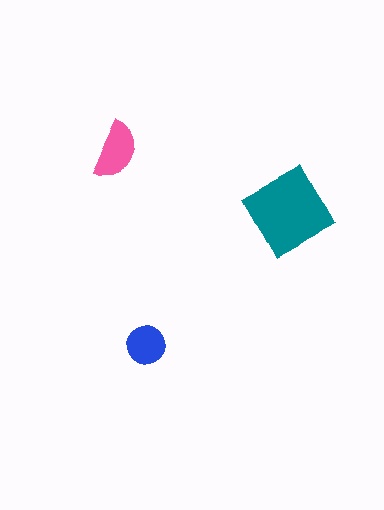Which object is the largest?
The teal diamond.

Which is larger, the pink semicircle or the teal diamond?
The teal diamond.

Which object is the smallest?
The blue circle.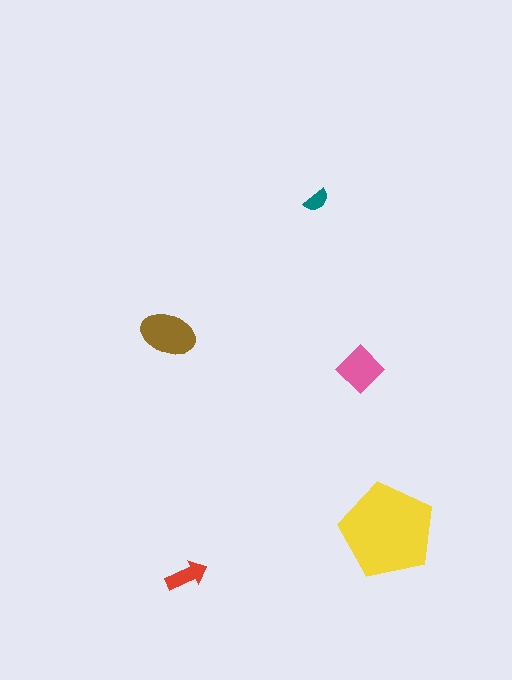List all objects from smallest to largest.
The teal semicircle, the red arrow, the pink diamond, the brown ellipse, the yellow pentagon.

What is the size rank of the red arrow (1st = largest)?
4th.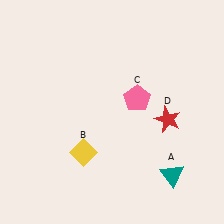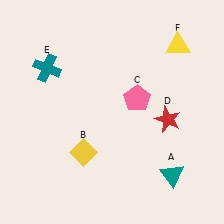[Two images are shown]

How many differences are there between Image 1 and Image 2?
There are 2 differences between the two images.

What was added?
A teal cross (E), a yellow triangle (F) were added in Image 2.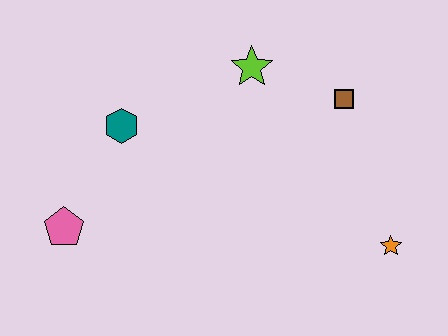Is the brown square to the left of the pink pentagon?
No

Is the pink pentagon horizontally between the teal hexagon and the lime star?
No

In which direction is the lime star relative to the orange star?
The lime star is above the orange star.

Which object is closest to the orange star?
The brown square is closest to the orange star.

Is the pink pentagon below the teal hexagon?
Yes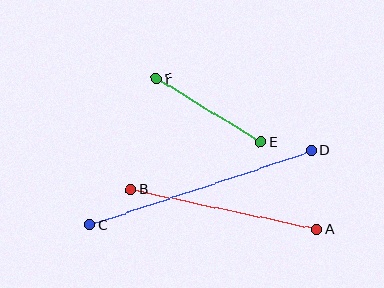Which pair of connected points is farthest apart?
Points C and D are farthest apart.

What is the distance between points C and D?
The distance is approximately 234 pixels.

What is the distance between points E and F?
The distance is approximately 123 pixels.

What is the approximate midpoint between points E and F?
The midpoint is at approximately (209, 110) pixels.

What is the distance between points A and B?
The distance is approximately 190 pixels.